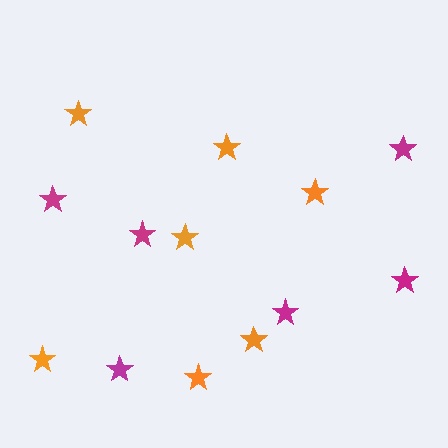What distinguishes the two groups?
There are 2 groups: one group of magenta stars (6) and one group of orange stars (7).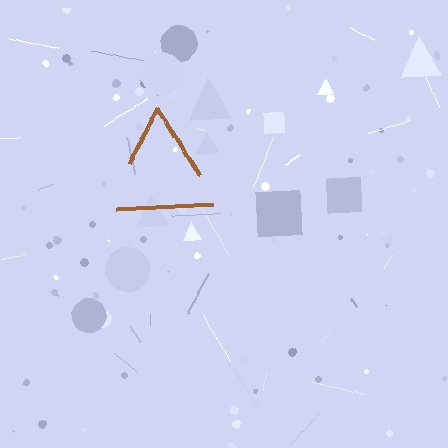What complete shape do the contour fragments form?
The contour fragments form a triangle.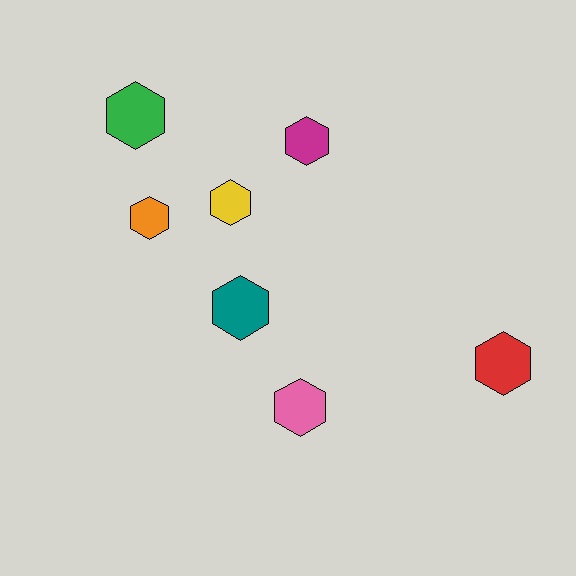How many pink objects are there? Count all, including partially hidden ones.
There is 1 pink object.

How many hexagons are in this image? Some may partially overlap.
There are 7 hexagons.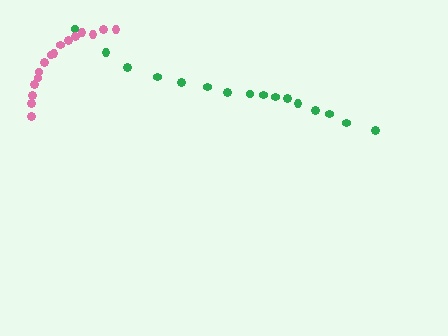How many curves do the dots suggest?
There are 2 distinct paths.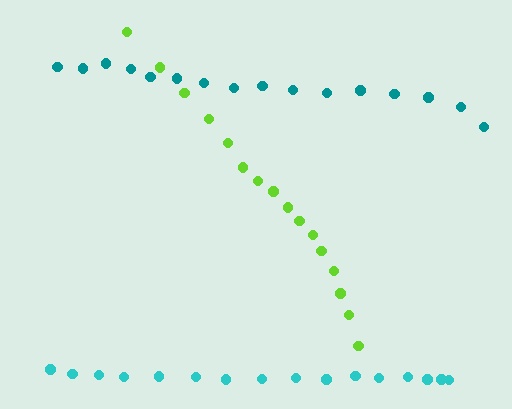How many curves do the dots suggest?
There are 3 distinct paths.